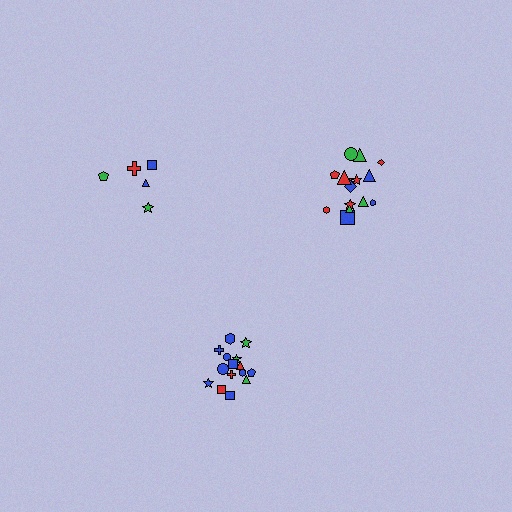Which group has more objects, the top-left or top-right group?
The top-right group.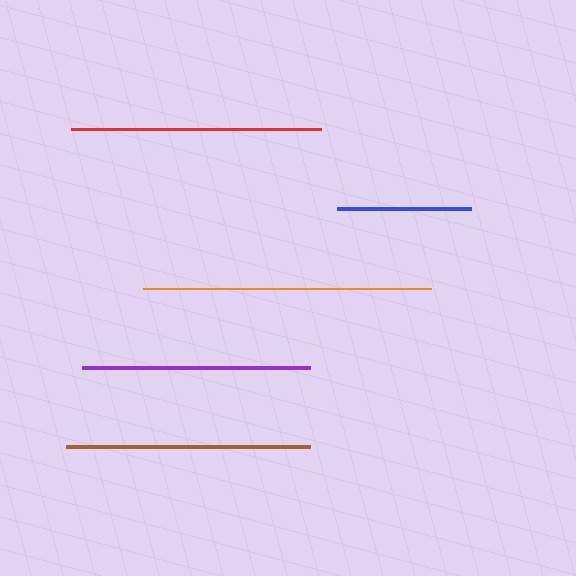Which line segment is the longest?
The orange line is the longest at approximately 288 pixels.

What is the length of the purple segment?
The purple segment is approximately 227 pixels long.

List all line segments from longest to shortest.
From longest to shortest: orange, red, brown, purple, blue.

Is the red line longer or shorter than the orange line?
The orange line is longer than the red line.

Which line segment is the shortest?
The blue line is the shortest at approximately 134 pixels.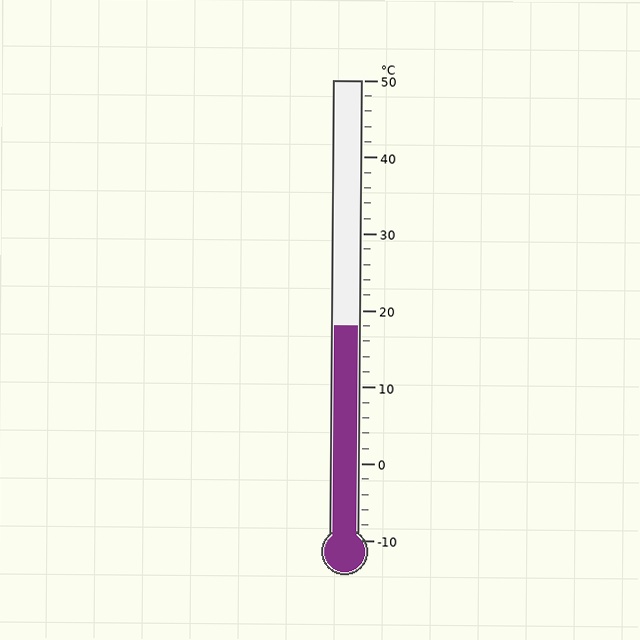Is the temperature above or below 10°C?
The temperature is above 10°C.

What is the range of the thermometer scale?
The thermometer scale ranges from -10°C to 50°C.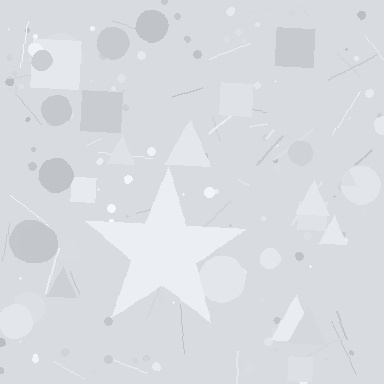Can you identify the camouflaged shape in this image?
The camouflaged shape is a star.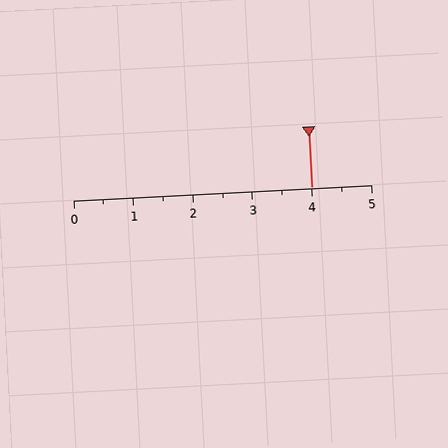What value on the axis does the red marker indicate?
The marker indicates approximately 4.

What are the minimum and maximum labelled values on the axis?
The axis runs from 0 to 5.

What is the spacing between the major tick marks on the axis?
The major ticks are spaced 1 apart.